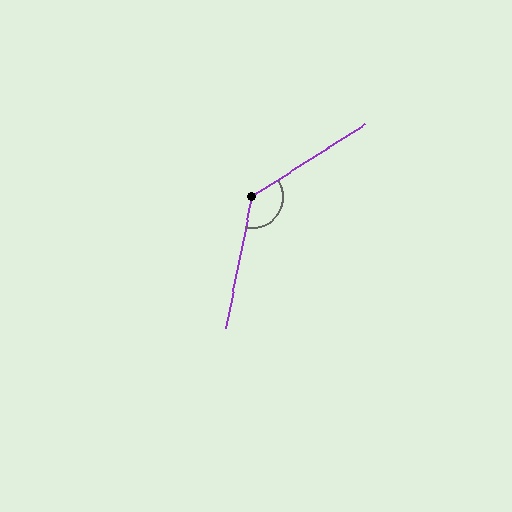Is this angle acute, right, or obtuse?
It is obtuse.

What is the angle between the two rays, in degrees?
Approximately 134 degrees.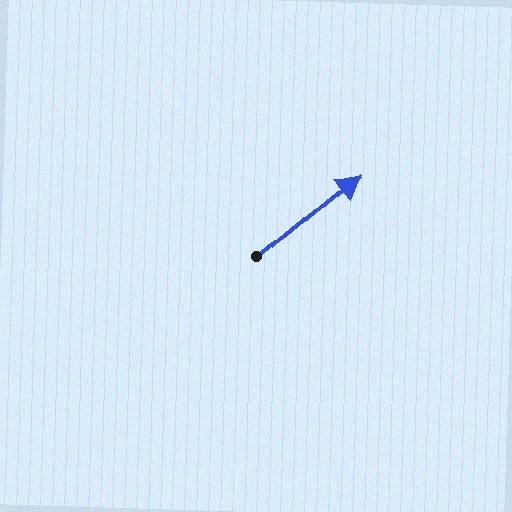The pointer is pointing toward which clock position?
Roughly 2 o'clock.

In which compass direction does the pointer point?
Northeast.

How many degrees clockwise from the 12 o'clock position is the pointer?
Approximately 51 degrees.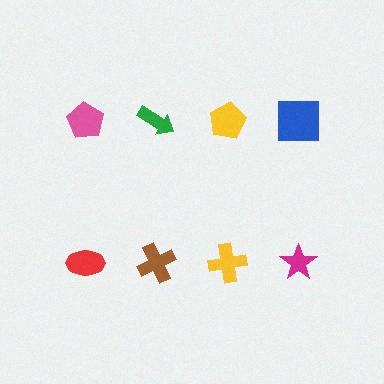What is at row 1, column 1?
A pink pentagon.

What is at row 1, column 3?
A yellow pentagon.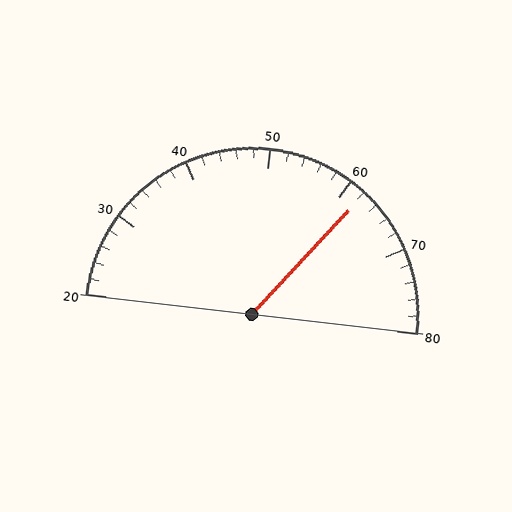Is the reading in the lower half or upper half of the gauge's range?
The reading is in the upper half of the range (20 to 80).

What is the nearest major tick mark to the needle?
The nearest major tick mark is 60.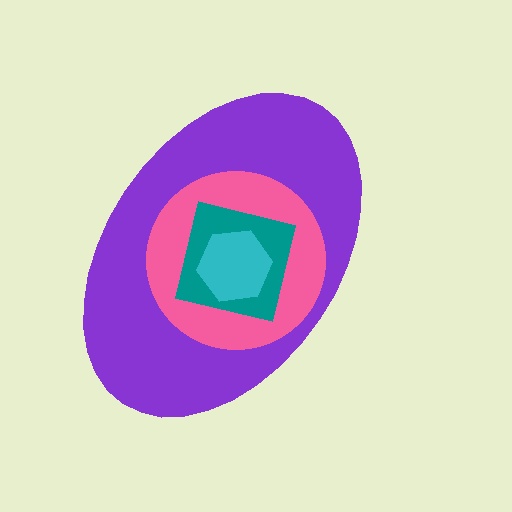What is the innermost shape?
The cyan hexagon.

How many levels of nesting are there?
4.